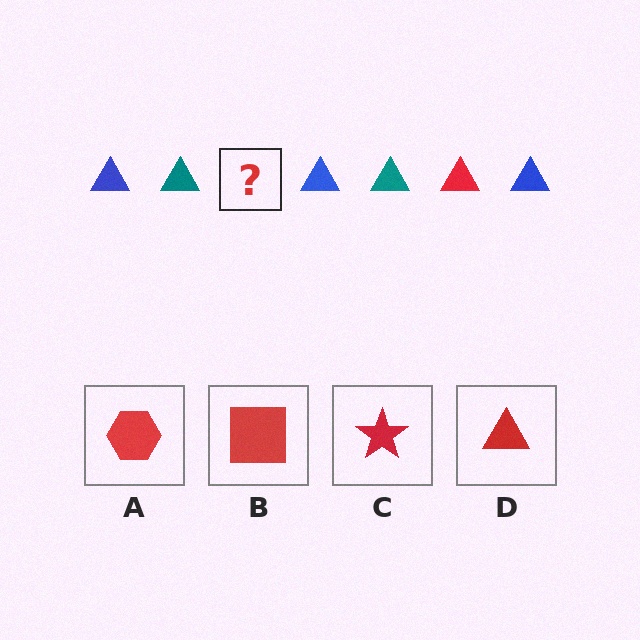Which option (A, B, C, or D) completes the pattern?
D.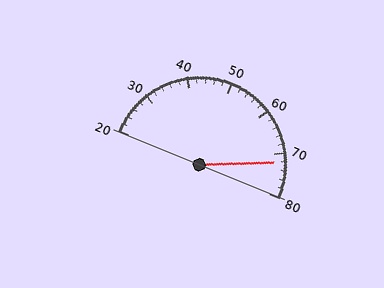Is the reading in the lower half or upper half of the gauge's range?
The reading is in the upper half of the range (20 to 80).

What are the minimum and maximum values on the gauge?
The gauge ranges from 20 to 80.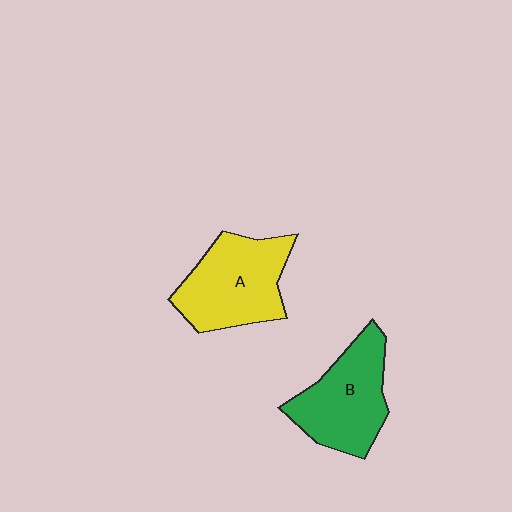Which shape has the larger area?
Shape A (yellow).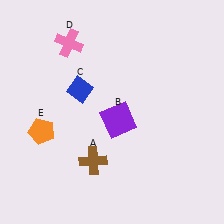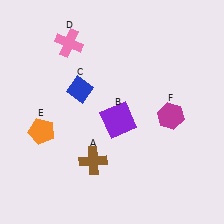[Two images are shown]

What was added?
A magenta hexagon (F) was added in Image 2.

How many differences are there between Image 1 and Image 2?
There is 1 difference between the two images.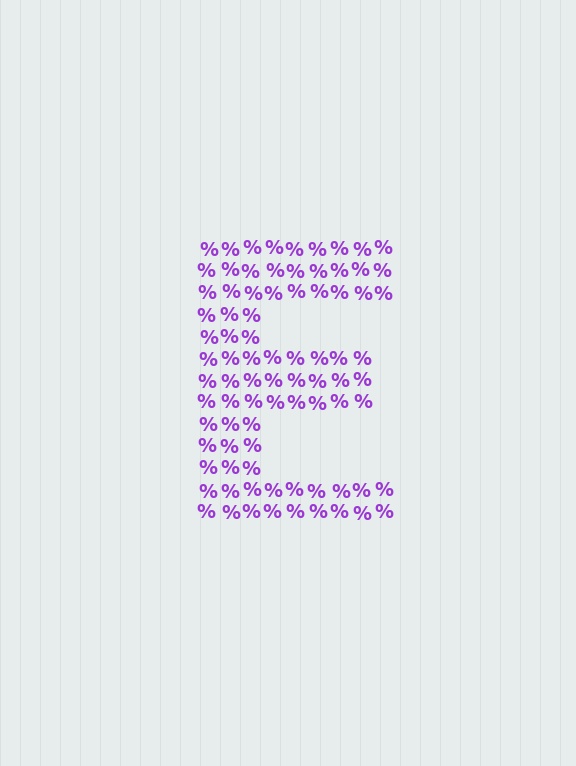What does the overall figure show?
The overall figure shows the letter E.